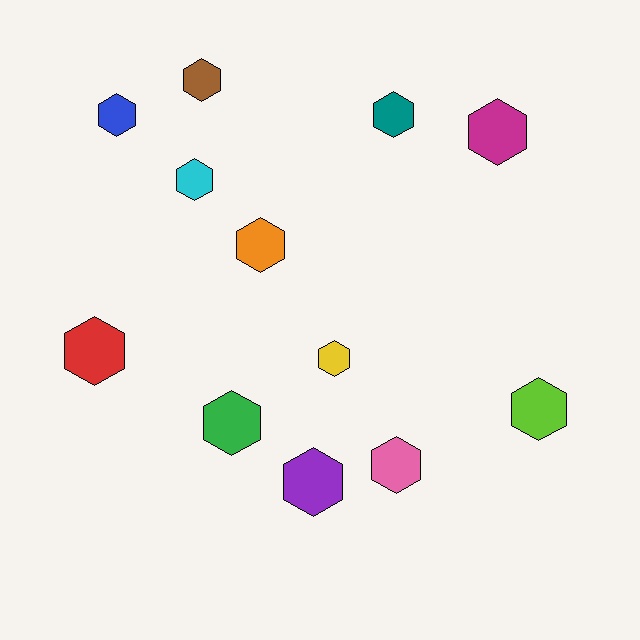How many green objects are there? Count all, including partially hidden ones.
There is 1 green object.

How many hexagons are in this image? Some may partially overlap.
There are 12 hexagons.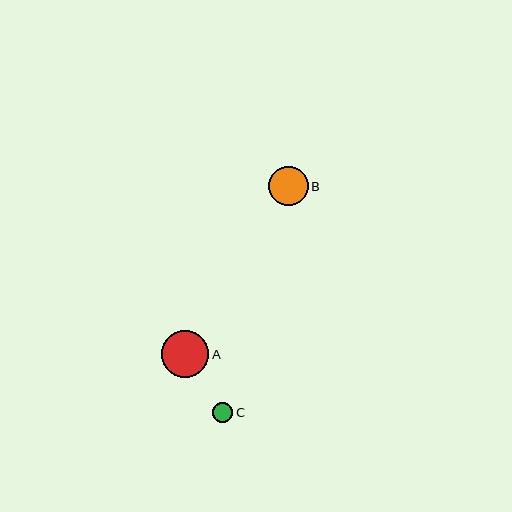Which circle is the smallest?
Circle C is the smallest with a size of approximately 20 pixels.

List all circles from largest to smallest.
From largest to smallest: A, B, C.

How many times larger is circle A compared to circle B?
Circle A is approximately 1.2 times the size of circle B.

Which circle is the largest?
Circle A is the largest with a size of approximately 47 pixels.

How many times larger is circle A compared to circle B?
Circle A is approximately 1.2 times the size of circle B.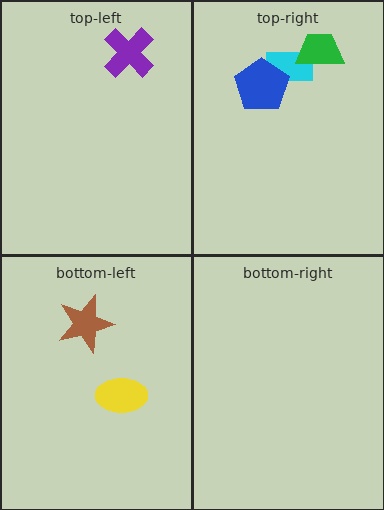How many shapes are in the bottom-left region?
2.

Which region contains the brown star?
The bottom-left region.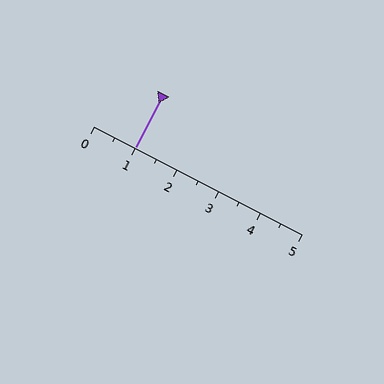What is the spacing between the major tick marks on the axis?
The major ticks are spaced 1 apart.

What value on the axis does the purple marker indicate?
The marker indicates approximately 1.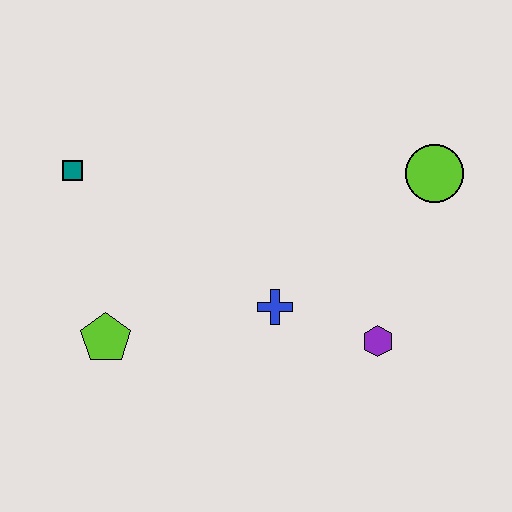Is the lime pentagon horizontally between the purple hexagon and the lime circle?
No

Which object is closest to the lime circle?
The purple hexagon is closest to the lime circle.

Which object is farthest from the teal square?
The lime circle is farthest from the teal square.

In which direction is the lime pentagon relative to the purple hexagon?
The lime pentagon is to the left of the purple hexagon.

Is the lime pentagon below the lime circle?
Yes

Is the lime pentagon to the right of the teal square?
Yes